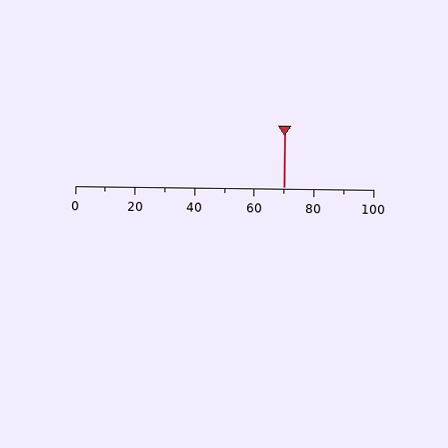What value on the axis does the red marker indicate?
The marker indicates approximately 70.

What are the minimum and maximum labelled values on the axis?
The axis runs from 0 to 100.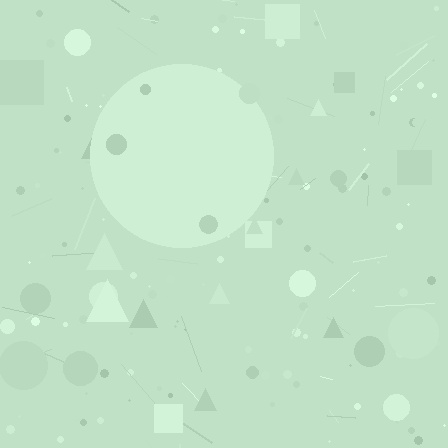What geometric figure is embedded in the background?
A circle is embedded in the background.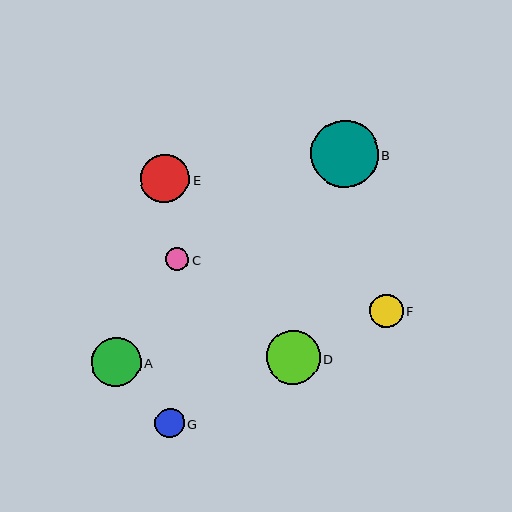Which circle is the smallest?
Circle C is the smallest with a size of approximately 23 pixels.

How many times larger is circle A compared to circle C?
Circle A is approximately 2.1 times the size of circle C.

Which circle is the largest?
Circle B is the largest with a size of approximately 68 pixels.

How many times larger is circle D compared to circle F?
Circle D is approximately 1.6 times the size of circle F.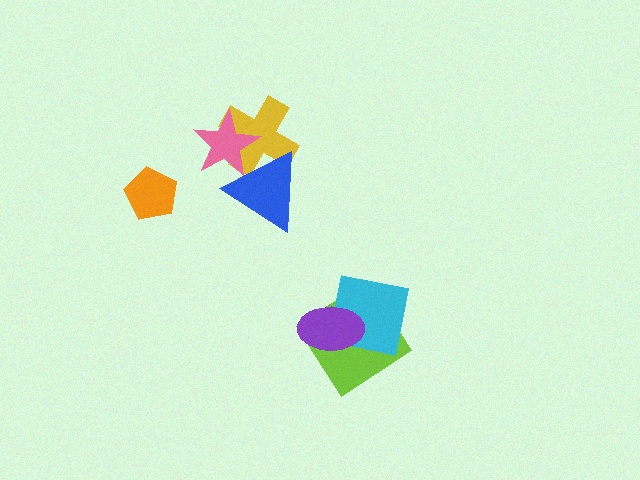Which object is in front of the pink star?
The blue triangle is in front of the pink star.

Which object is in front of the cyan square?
The purple ellipse is in front of the cyan square.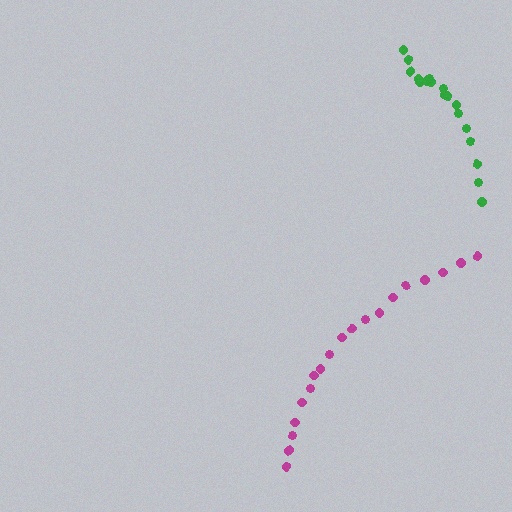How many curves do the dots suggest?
There are 2 distinct paths.